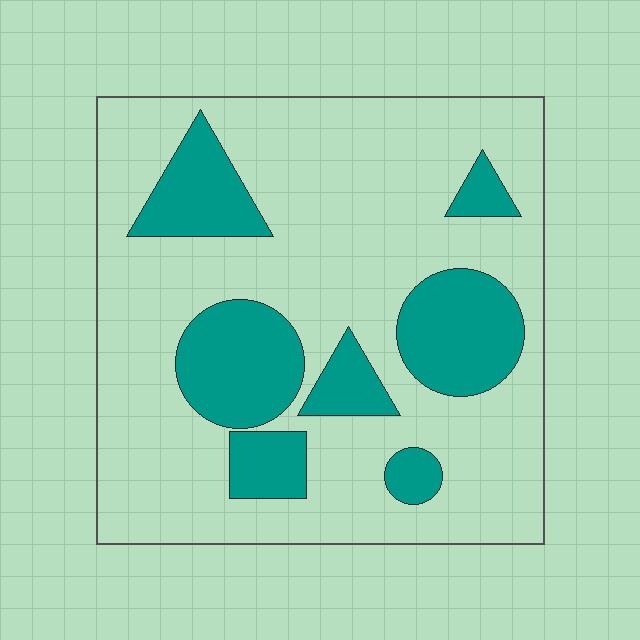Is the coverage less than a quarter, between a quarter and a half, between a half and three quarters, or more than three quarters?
Between a quarter and a half.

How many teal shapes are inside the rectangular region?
7.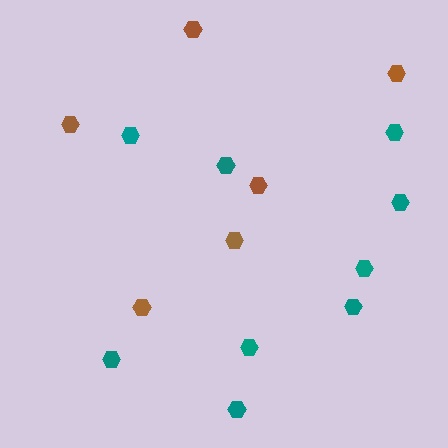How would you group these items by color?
There are 2 groups: one group of brown hexagons (6) and one group of teal hexagons (9).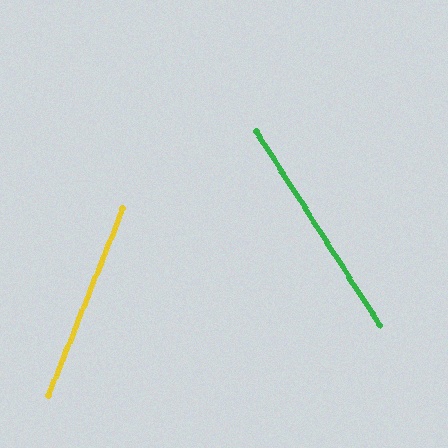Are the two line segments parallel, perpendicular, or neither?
Neither parallel nor perpendicular — they differ by about 54°.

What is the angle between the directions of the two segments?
Approximately 54 degrees.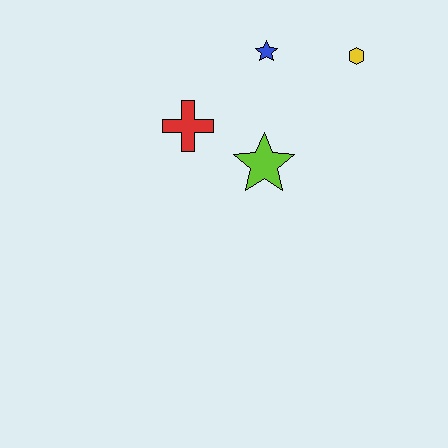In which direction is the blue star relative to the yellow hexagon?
The blue star is to the left of the yellow hexagon.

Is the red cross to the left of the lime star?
Yes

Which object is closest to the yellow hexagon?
The blue star is closest to the yellow hexagon.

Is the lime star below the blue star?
Yes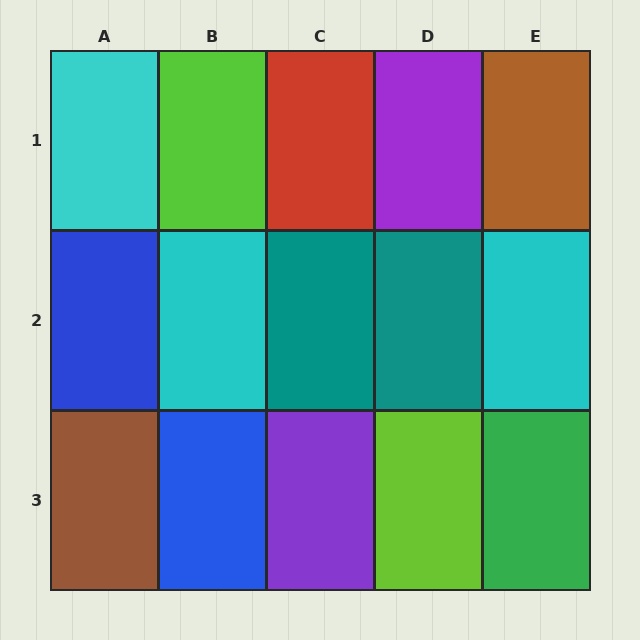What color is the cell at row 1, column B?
Lime.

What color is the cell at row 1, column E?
Brown.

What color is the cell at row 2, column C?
Teal.